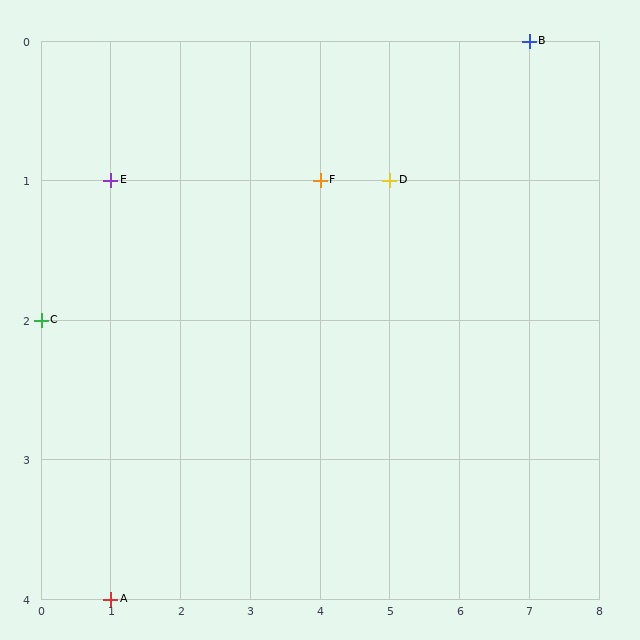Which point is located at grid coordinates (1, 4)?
Point A is at (1, 4).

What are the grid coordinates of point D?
Point D is at grid coordinates (5, 1).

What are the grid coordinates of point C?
Point C is at grid coordinates (0, 2).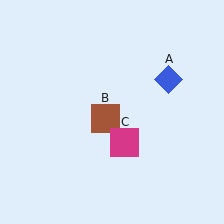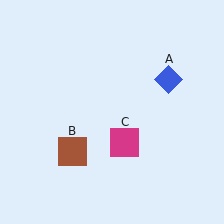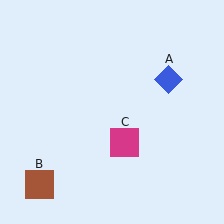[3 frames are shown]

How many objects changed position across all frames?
1 object changed position: brown square (object B).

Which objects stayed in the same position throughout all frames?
Blue diamond (object A) and magenta square (object C) remained stationary.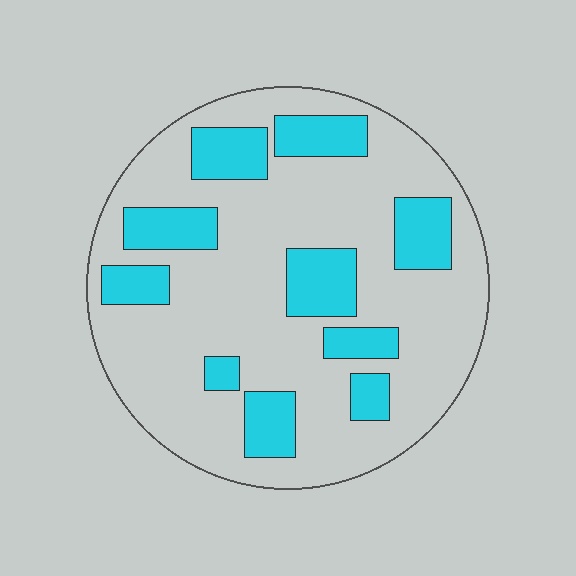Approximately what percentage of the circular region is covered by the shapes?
Approximately 25%.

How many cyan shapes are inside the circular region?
10.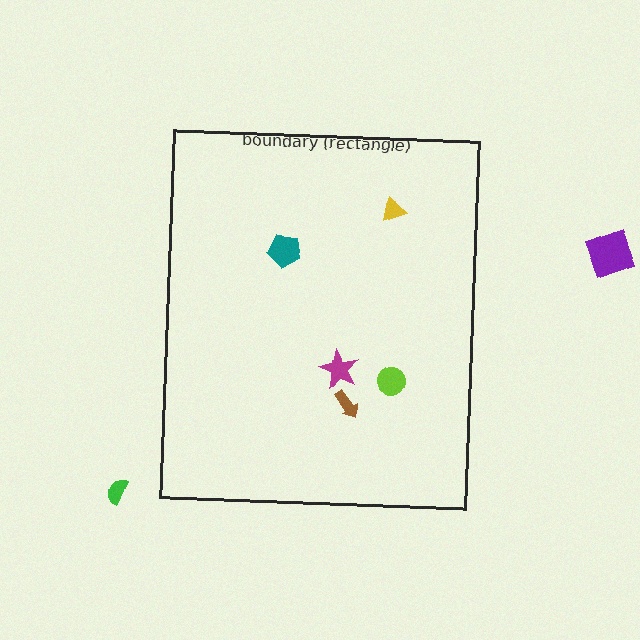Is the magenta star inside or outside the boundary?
Inside.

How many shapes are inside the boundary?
5 inside, 2 outside.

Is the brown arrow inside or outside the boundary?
Inside.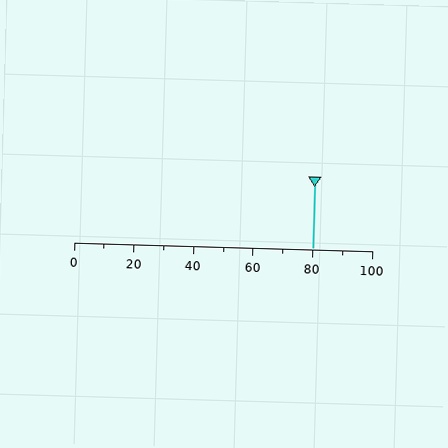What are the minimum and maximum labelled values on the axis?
The axis runs from 0 to 100.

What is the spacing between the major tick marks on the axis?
The major ticks are spaced 20 apart.